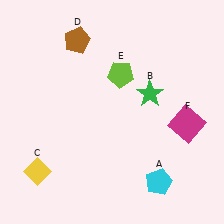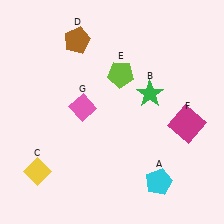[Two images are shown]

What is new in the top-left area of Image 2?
A pink diamond (G) was added in the top-left area of Image 2.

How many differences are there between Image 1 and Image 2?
There is 1 difference between the two images.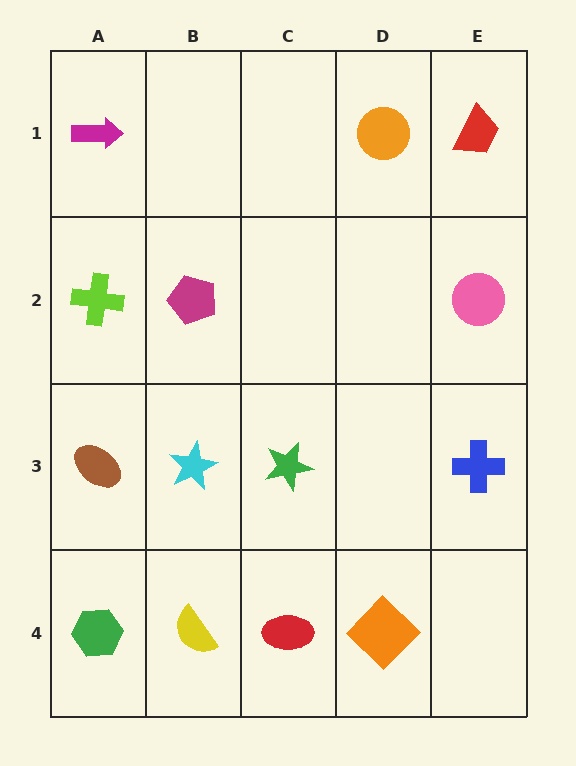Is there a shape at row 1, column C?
No, that cell is empty.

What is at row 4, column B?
A yellow semicircle.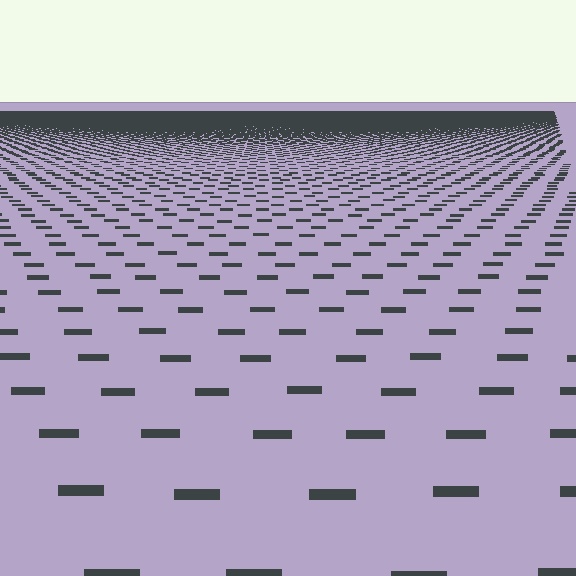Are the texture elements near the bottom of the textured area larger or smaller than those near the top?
Larger. Near the bottom, elements are closer to the viewer and appear at a bigger on-screen size.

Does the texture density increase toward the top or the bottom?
Density increases toward the top.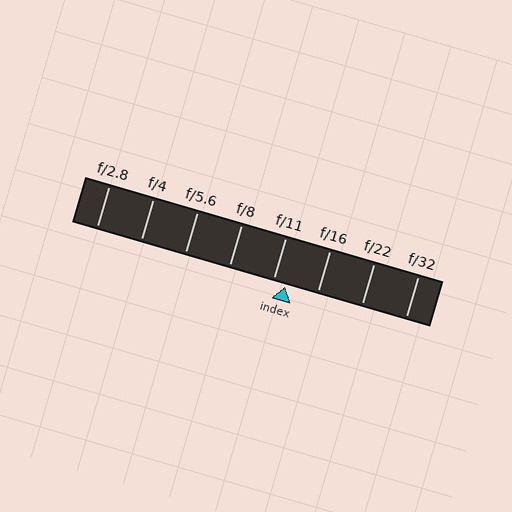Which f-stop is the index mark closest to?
The index mark is closest to f/11.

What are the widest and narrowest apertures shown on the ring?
The widest aperture shown is f/2.8 and the narrowest is f/32.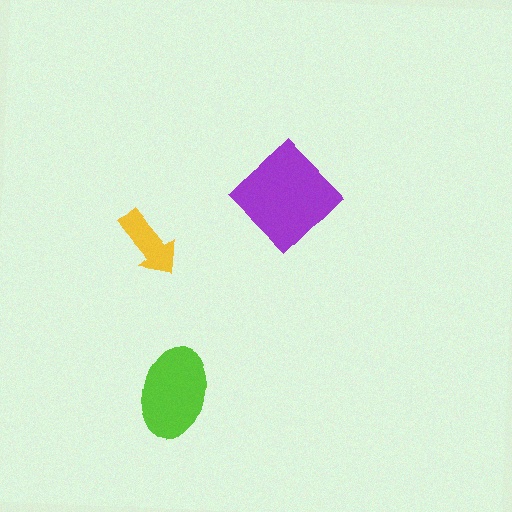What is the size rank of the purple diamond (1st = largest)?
1st.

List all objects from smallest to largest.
The yellow arrow, the lime ellipse, the purple diamond.